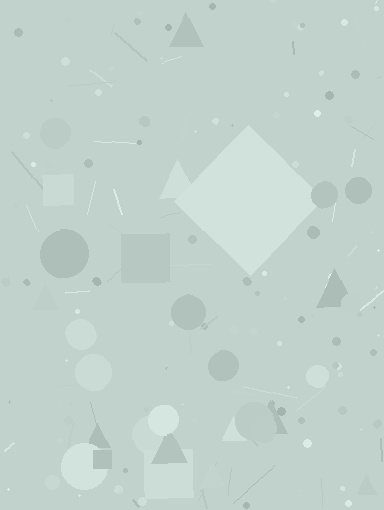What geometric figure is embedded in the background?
A diamond is embedded in the background.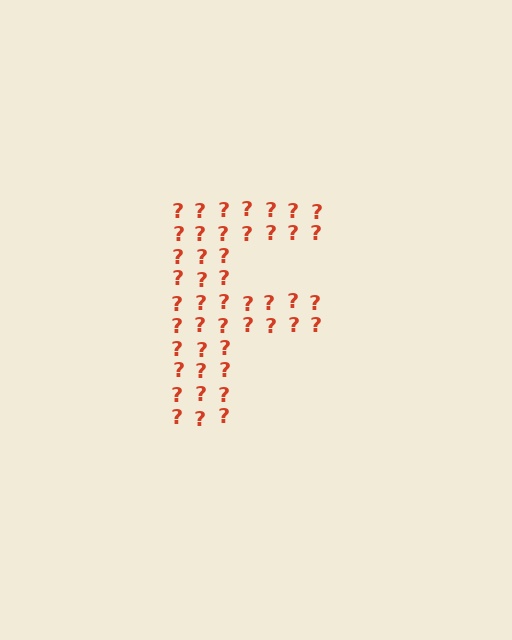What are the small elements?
The small elements are question marks.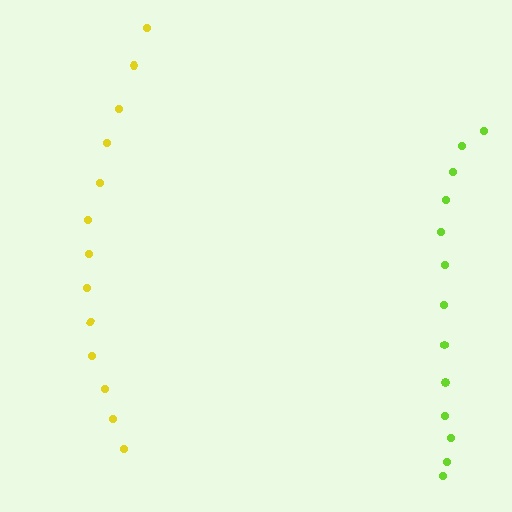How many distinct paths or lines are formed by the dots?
There are 2 distinct paths.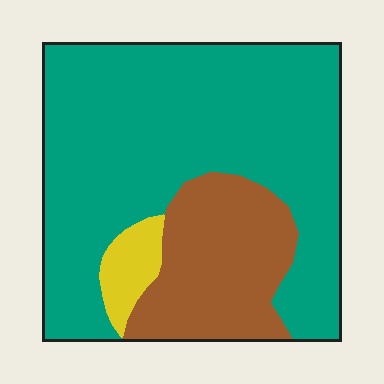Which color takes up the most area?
Teal, at roughly 70%.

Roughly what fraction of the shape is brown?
Brown takes up less than a quarter of the shape.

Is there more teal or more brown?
Teal.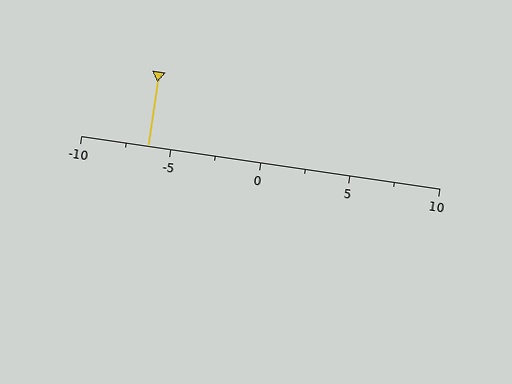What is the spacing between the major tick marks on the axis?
The major ticks are spaced 5 apart.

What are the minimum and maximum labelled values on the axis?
The axis runs from -10 to 10.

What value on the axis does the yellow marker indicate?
The marker indicates approximately -6.2.